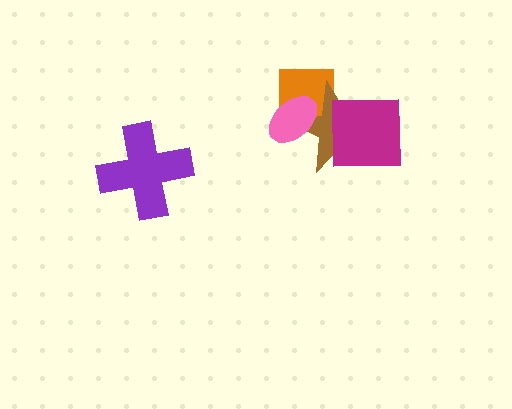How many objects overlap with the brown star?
3 objects overlap with the brown star.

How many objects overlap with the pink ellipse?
2 objects overlap with the pink ellipse.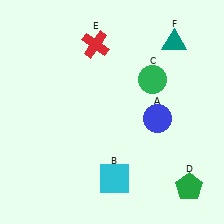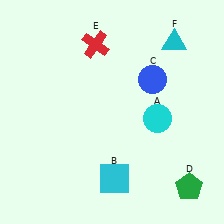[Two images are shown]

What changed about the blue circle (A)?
In Image 1, A is blue. In Image 2, it changed to cyan.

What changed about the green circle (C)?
In Image 1, C is green. In Image 2, it changed to blue.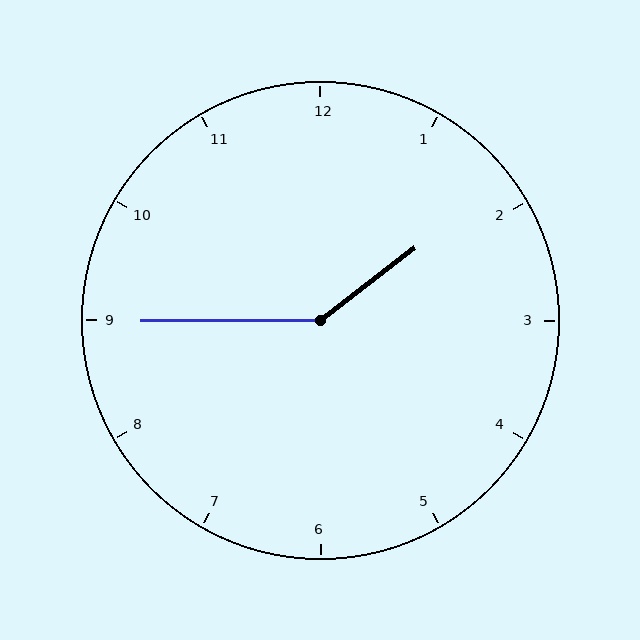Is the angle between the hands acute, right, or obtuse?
It is obtuse.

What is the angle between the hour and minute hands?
Approximately 142 degrees.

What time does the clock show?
1:45.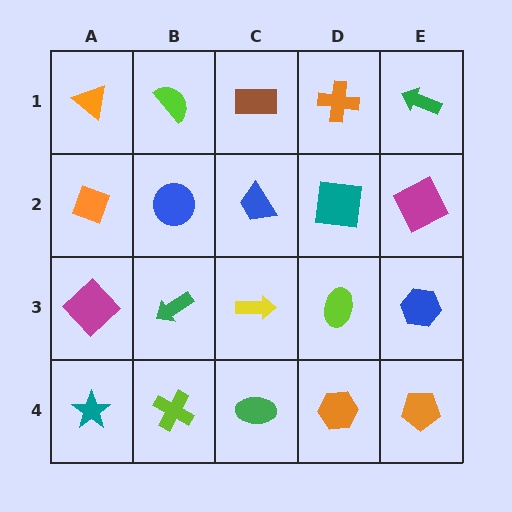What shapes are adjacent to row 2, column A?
An orange triangle (row 1, column A), a magenta diamond (row 3, column A), a blue circle (row 2, column B).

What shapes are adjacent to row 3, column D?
A teal square (row 2, column D), an orange hexagon (row 4, column D), a yellow arrow (row 3, column C), a blue hexagon (row 3, column E).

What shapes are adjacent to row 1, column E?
A magenta square (row 2, column E), an orange cross (row 1, column D).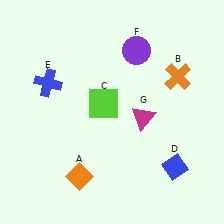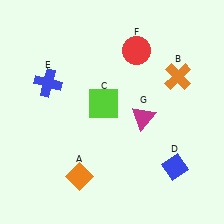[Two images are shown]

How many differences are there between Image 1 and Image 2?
There is 1 difference between the two images.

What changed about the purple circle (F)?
In Image 1, F is purple. In Image 2, it changed to red.